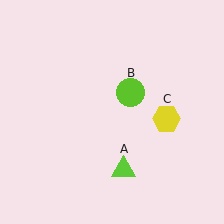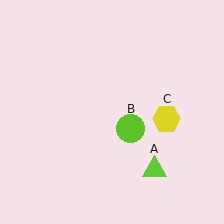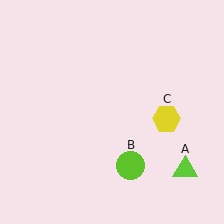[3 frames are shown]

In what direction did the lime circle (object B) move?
The lime circle (object B) moved down.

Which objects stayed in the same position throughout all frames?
Yellow hexagon (object C) remained stationary.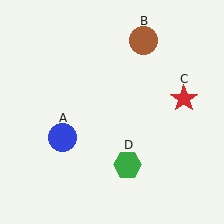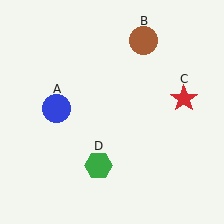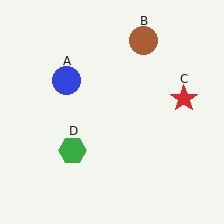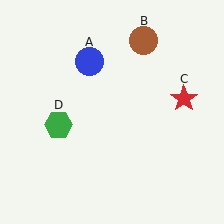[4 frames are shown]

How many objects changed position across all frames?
2 objects changed position: blue circle (object A), green hexagon (object D).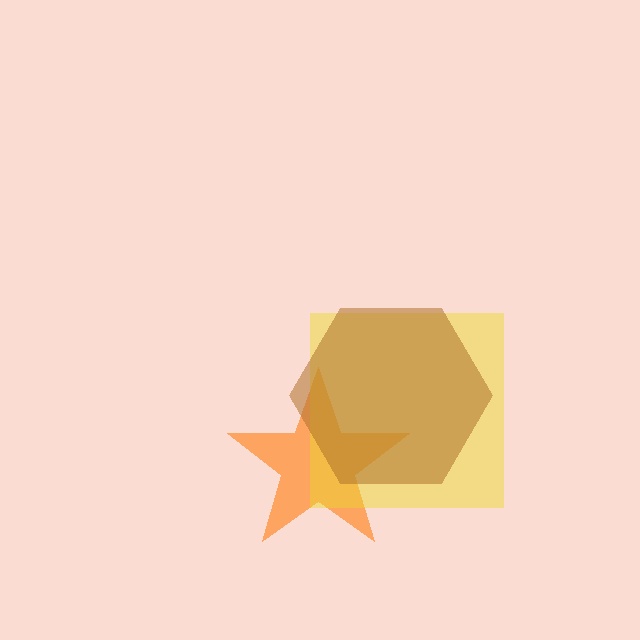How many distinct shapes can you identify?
There are 3 distinct shapes: an orange star, a yellow square, a brown hexagon.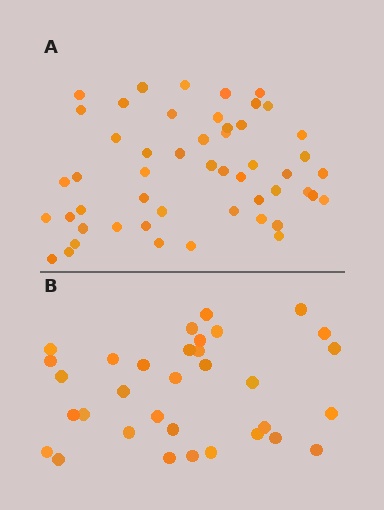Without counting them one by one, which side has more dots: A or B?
Region A (the top region) has more dots.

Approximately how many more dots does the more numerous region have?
Region A has approximately 20 more dots than region B.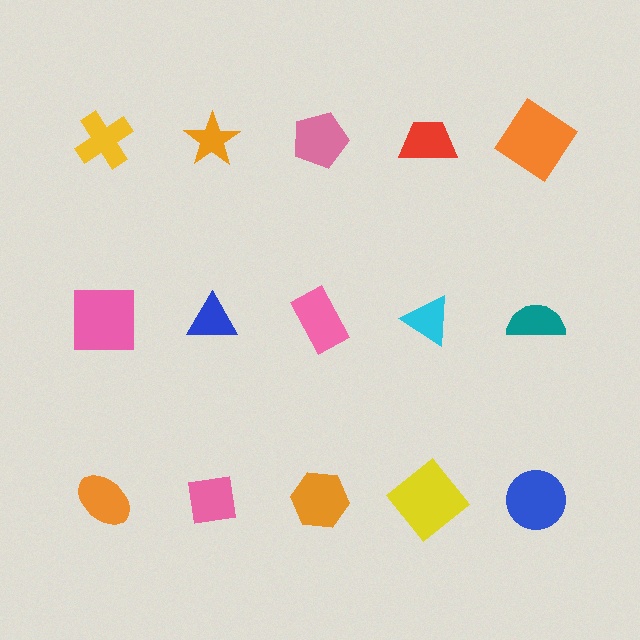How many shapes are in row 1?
5 shapes.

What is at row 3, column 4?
A yellow diamond.